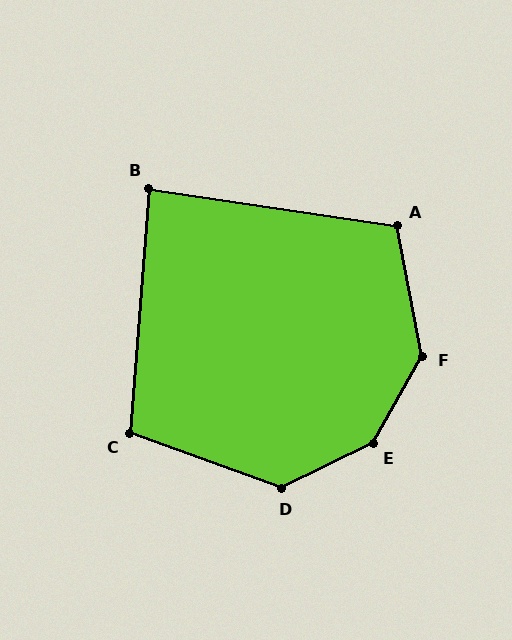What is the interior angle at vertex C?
Approximately 105 degrees (obtuse).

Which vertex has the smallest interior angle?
B, at approximately 86 degrees.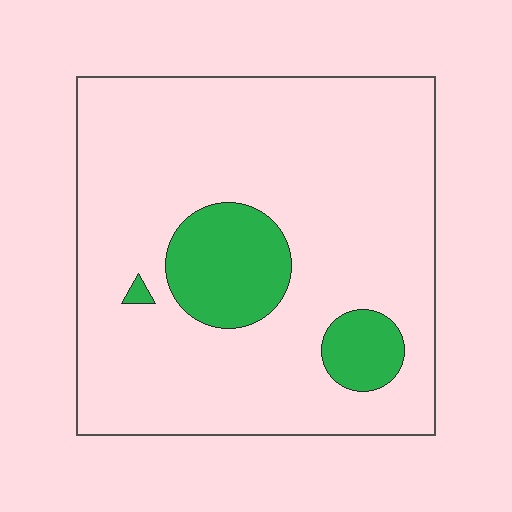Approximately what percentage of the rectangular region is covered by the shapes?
Approximately 15%.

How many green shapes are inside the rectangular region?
3.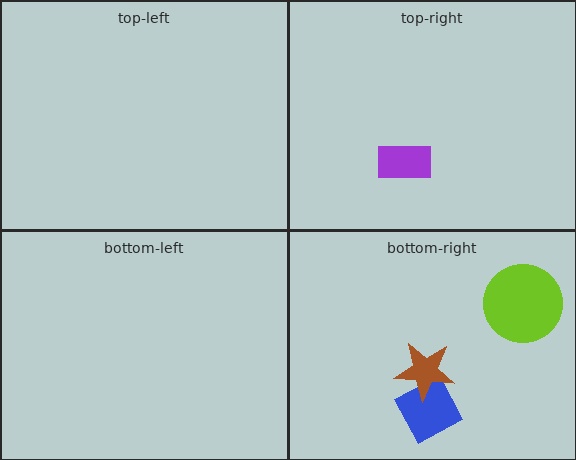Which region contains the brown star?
The bottom-right region.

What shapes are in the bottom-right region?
The blue diamond, the brown star, the lime circle.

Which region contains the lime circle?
The bottom-right region.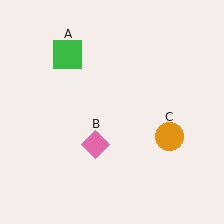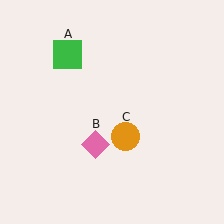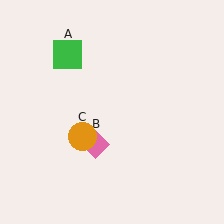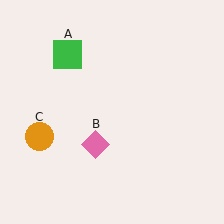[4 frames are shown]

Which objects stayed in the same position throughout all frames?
Green square (object A) and pink diamond (object B) remained stationary.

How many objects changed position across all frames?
1 object changed position: orange circle (object C).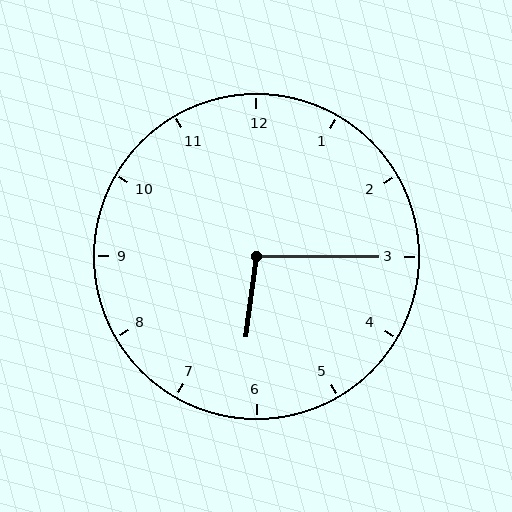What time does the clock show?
6:15.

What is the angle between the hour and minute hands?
Approximately 98 degrees.